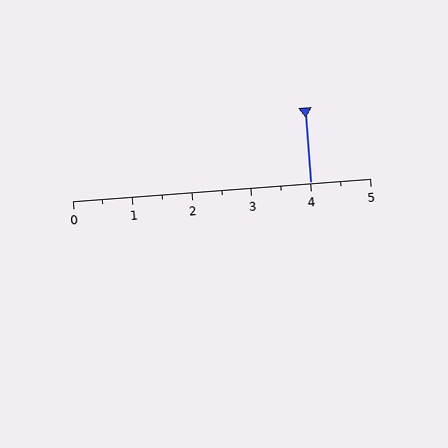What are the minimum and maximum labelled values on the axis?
The axis runs from 0 to 5.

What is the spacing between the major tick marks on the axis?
The major ticks are spaced 1 apart.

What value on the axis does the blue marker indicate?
The marker indicates approximately 4.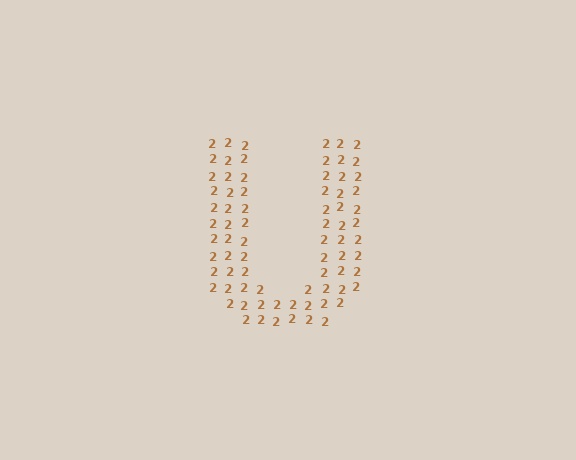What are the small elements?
The small elements are digit 2's.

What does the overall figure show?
The overall figure shows the letter U.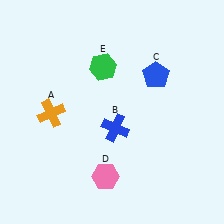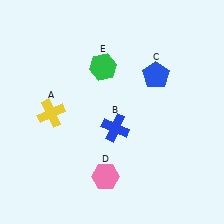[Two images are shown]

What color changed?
The cross (A) changed from orange in Image 1 to yellow in Image 2.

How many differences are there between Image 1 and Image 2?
There is 1 difference between the two images.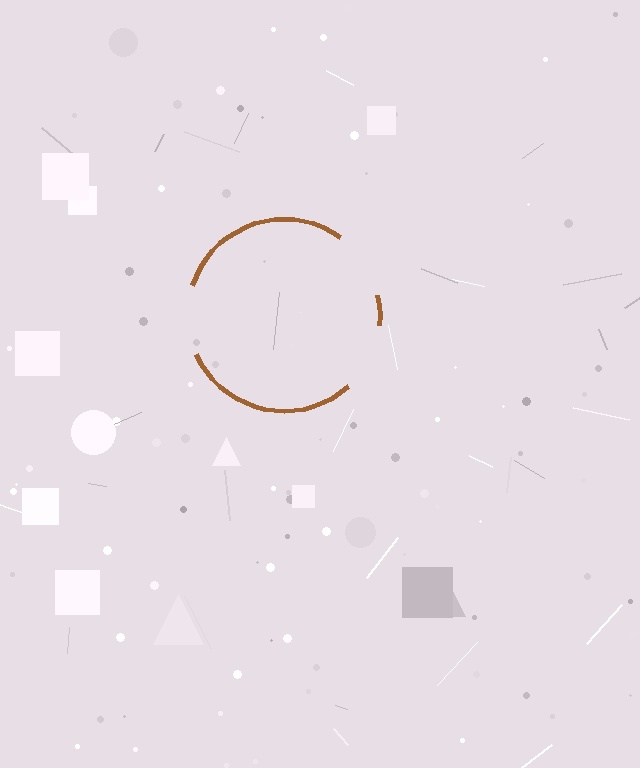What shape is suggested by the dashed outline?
The dashed outline suggests a circle.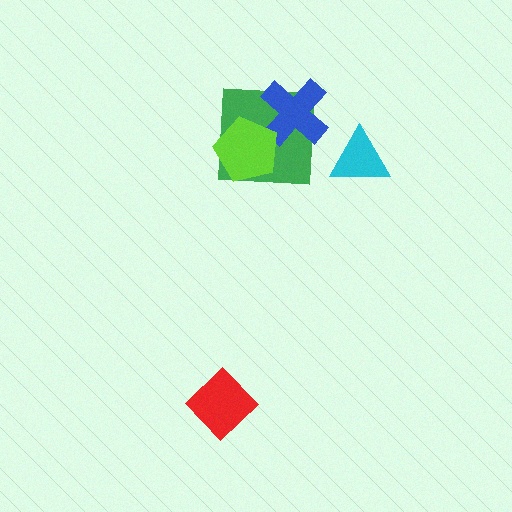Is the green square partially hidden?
Yes, it is partially covered by another shape.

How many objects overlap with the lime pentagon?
2 objects overlap with the lime pentagon.